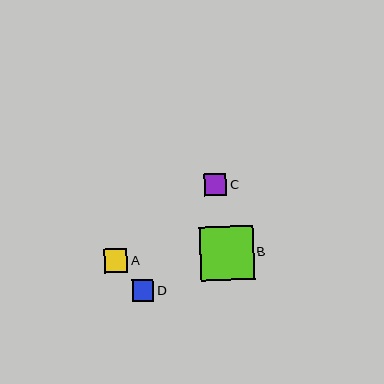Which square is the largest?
Square B is the largest with a size of approximately 54 pixels.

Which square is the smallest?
Square D is the smallest with a size of approximately 21 pixels.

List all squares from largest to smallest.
From largest to smallest: B, A, C, D.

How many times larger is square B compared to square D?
Square B is approximately 2.5 times the size of square D.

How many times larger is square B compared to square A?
Square B is approximately 2.3 times the size of square A.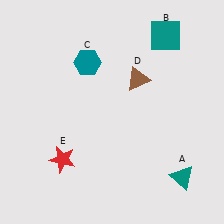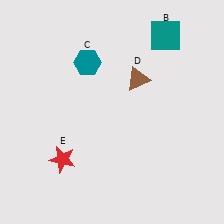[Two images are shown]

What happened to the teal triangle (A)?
The teal triangle (A) was removed in Image 2. It was in the bottom-right area of Image 1.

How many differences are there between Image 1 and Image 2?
There is 1 difference between the two images.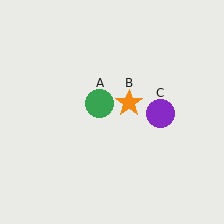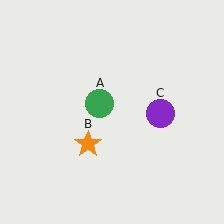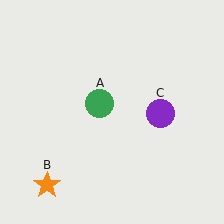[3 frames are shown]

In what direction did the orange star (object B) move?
The orange star (object B) moved down and to the left.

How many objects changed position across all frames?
1 object changed position: orange star (object B).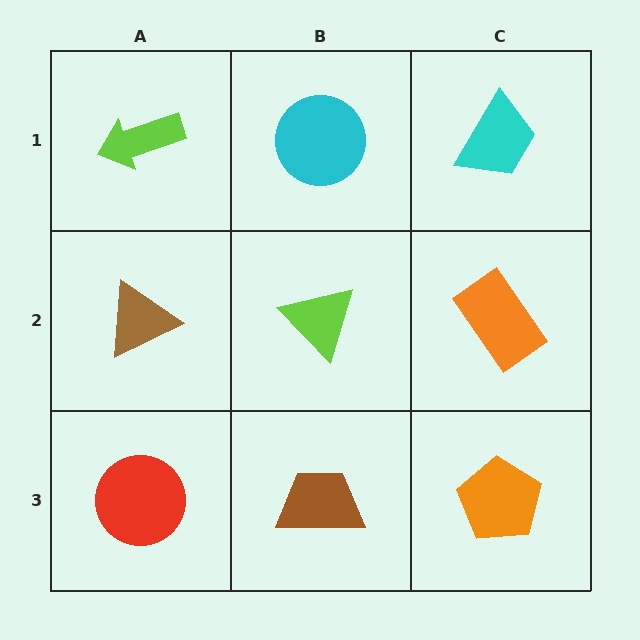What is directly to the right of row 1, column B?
A cyan trapezoid.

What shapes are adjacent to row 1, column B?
A lime triangle (row 2, column B), a lime arrow (row 1, column A), a cyan trapezoid (row 1, column C).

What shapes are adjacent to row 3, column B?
A lime triangle (row 2, column B), a red circle (row 3, column A), an orange pentagon (row 3, column C).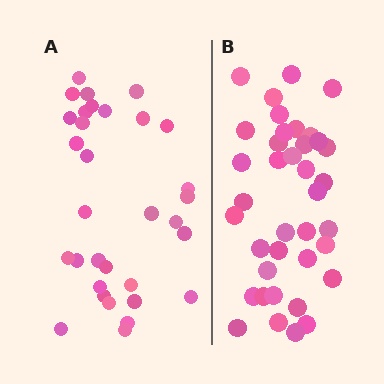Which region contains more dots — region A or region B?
Region B (the right region) has more dots.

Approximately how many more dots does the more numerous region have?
Region B has about 6 more dots than region A.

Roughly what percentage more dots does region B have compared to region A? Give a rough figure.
About 20% more.